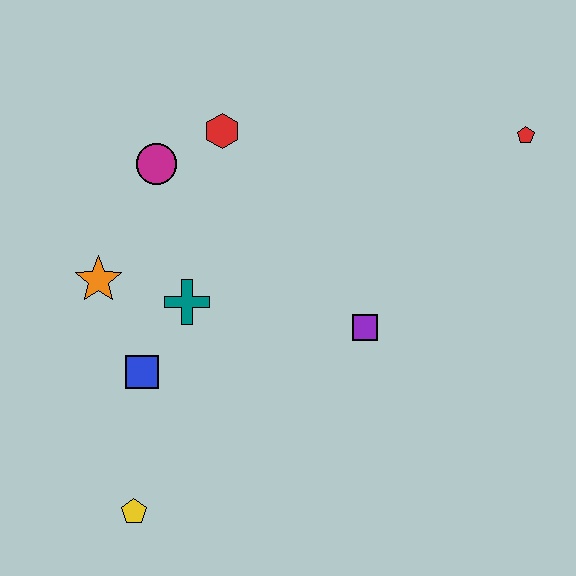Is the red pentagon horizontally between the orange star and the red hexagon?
No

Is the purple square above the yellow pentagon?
Yes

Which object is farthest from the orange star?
The red pentagon is farthest from the orange star.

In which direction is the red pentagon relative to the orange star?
The red pentagon is to the right of the orange star.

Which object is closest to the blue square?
The teal cross is closest to the blue square.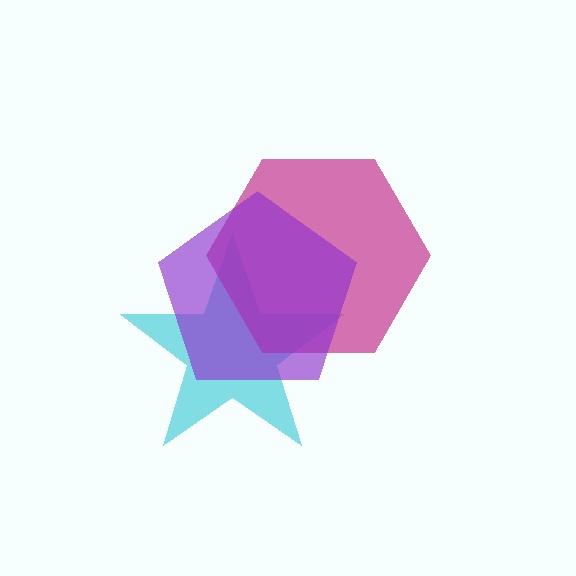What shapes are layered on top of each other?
The layered shapes are: a cyan star, a magenta hexagon, a purple pentagon.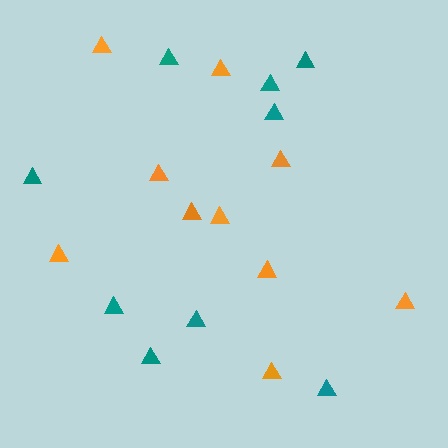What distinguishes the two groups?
There are 2 groups: one group of teal triangles (9) and one group of orange triangles (10).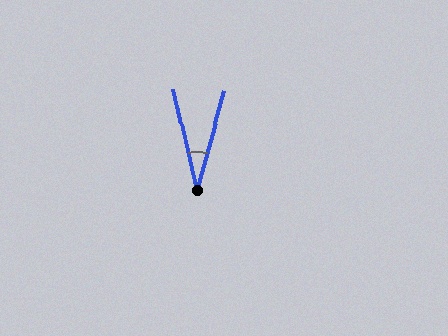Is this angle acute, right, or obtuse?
It is acute.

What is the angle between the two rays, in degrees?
Approximately 29 degrees.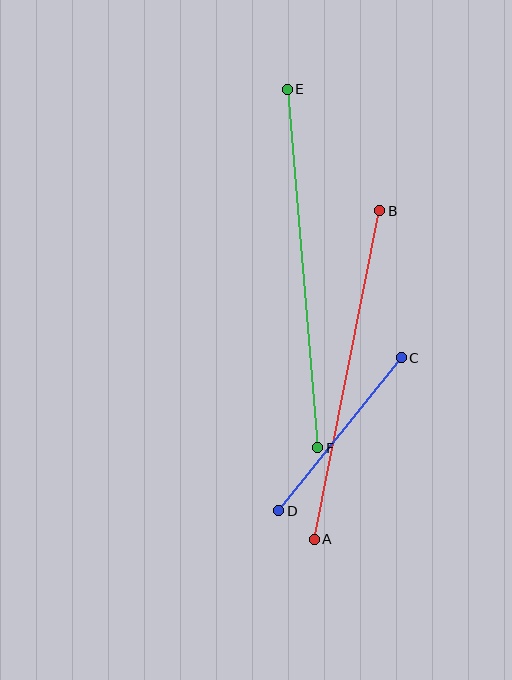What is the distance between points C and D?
The distance is approximately 196 pixels.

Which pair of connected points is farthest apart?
Points E and F are farthest apart.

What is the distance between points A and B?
The distance is approximately 335 pixels.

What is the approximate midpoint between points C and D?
The midpoint is at approximately (340, 434) pixels.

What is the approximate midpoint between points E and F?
The midpoint is at approximately (303, 268) pixels.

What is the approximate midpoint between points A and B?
The midpoint is at approximately (347, 375) pixels.